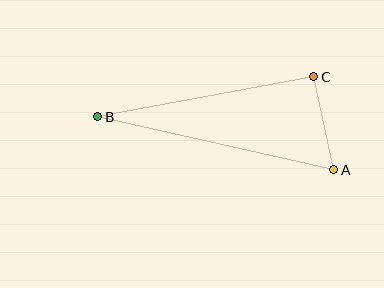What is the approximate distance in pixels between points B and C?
The distance between B and C is approximately 220 pixels.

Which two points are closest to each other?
Points A and C are closest to each other.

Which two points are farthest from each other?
Points A and B are farthest from each other.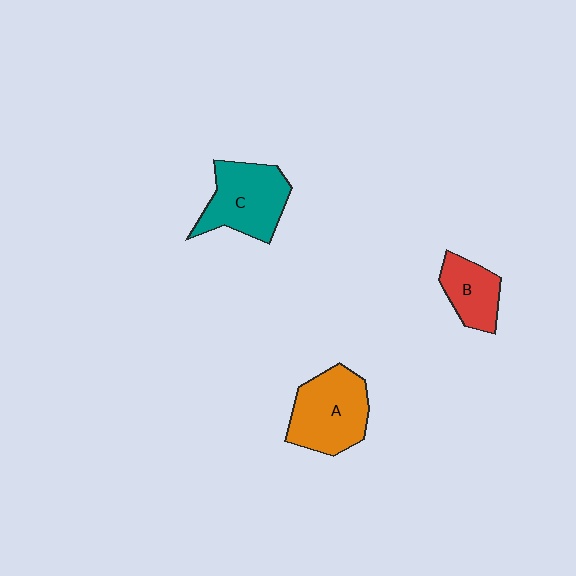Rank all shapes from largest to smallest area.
From largest to smallest: A (orange), C (teal), B (red).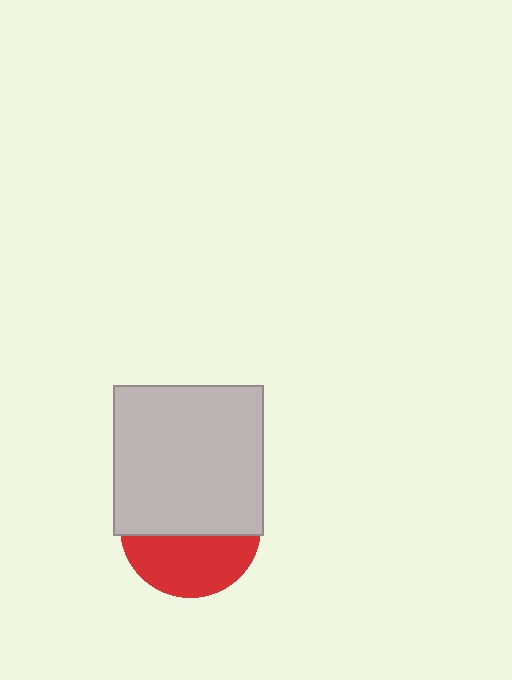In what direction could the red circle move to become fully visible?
The red circle could move down. That would shift it out from behind the light gray square entirely.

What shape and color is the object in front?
The object in front is a light gray square.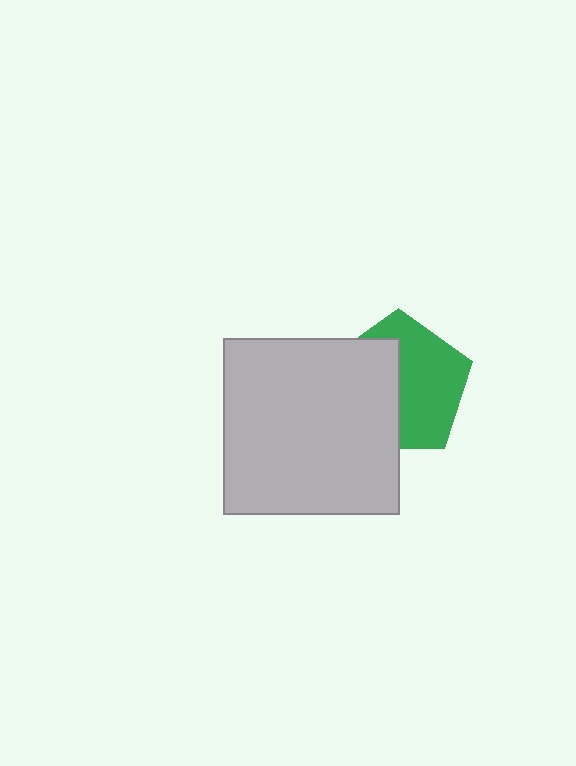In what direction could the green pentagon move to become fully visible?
The green pentagon could move right. That would shift it out from behind the light gray square entirely.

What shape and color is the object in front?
The object in front is a light gray square.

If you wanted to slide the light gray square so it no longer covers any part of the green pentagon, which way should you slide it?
Slide it left — that is the most direct way to separate the two shapes.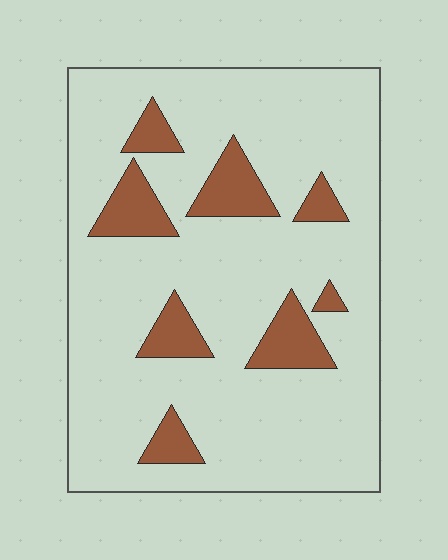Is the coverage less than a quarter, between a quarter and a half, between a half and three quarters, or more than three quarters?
Less than a quarter.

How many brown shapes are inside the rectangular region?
8.